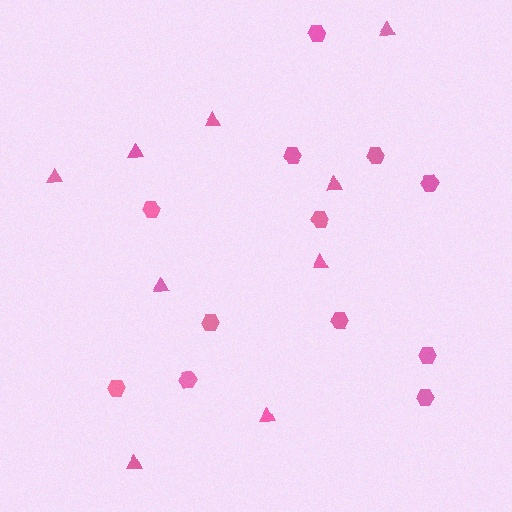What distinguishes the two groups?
There are 2 groups: one group of triangles (9) and one group of hexagons (12).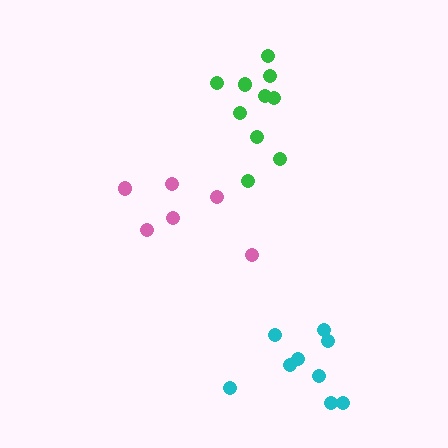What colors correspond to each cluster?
The clusters are colored: green, pink, cyan.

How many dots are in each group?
Group 1: 10 dots, Group 2: 6 dots, Group 3: 9 dots (25 total).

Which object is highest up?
The green cluster is topmost.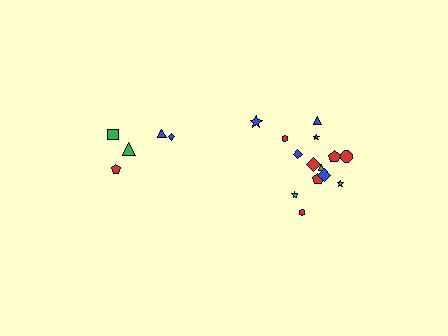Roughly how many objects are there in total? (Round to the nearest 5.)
Roughly 20 objects in total.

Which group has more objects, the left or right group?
The right group.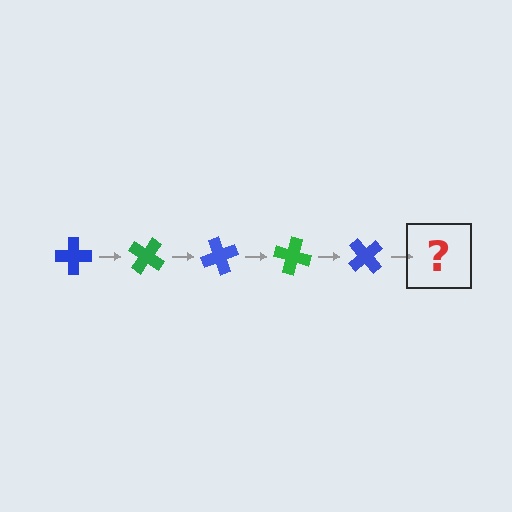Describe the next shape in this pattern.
It should be a green cross, rotated 175 degrees from the start.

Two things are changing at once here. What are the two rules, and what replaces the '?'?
The two rules are that it rotates 35 degrees each step and the color cycles through blue and green. The '?' should be a green cross, rotated 175 degrees from the start.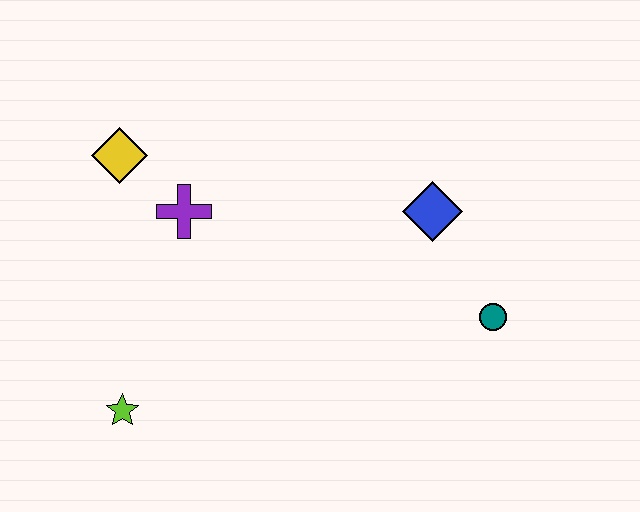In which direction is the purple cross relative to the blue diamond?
The purple cross is to the left of the blue diamond.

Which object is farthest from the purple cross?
The teal circle is farthest from the purple cross.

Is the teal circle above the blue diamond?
No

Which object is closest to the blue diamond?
The teal circle is closest to the blue diamond.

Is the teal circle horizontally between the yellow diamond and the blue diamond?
No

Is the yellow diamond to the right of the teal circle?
No